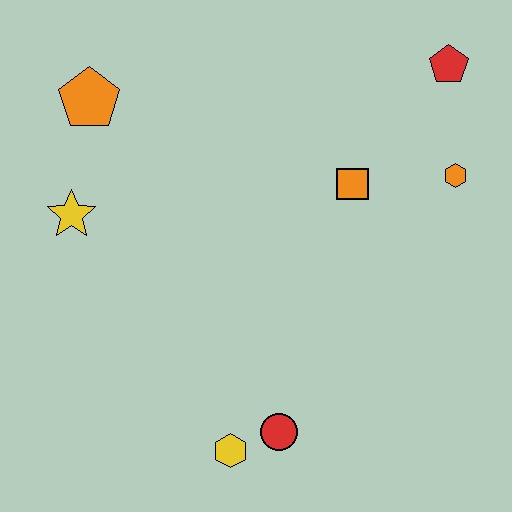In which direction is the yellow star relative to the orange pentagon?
The yellow star is below the orange pentagon.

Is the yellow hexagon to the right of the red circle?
No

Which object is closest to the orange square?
The orange hexagon is closest to the orange square.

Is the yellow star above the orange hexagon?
No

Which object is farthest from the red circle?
The red pentagon is farthest from the red circle.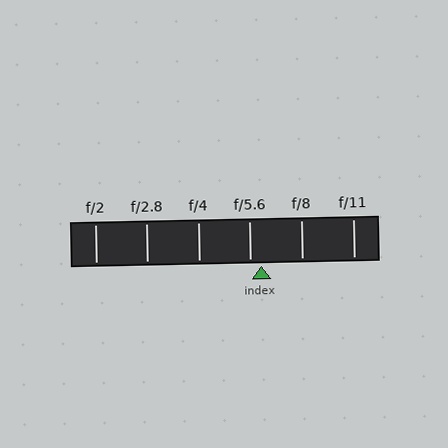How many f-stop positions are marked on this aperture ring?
There are 6 f-stop positions marked.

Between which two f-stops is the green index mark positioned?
The index mark is between f/5.6 and f/8.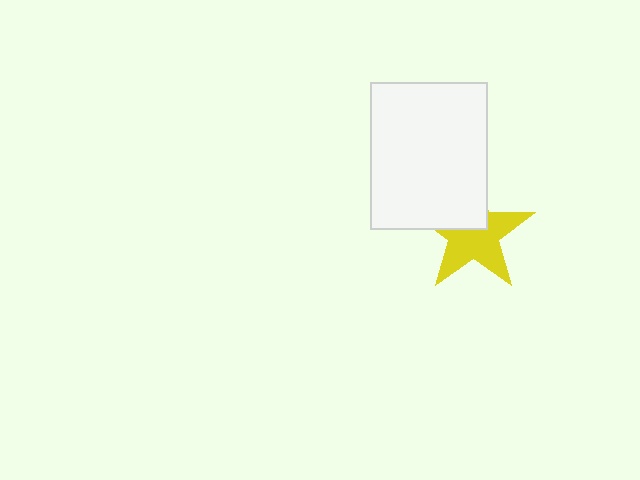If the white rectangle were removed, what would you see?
You would see the complete yellow star.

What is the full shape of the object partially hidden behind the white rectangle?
The partially hidden object is a yellow star.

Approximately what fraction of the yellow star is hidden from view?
Roughly 36% of the yellow star is hidden behind the white rectangle.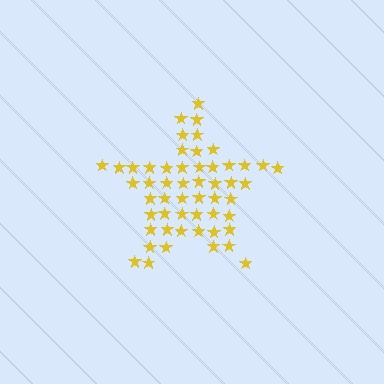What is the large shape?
The large shape is a star.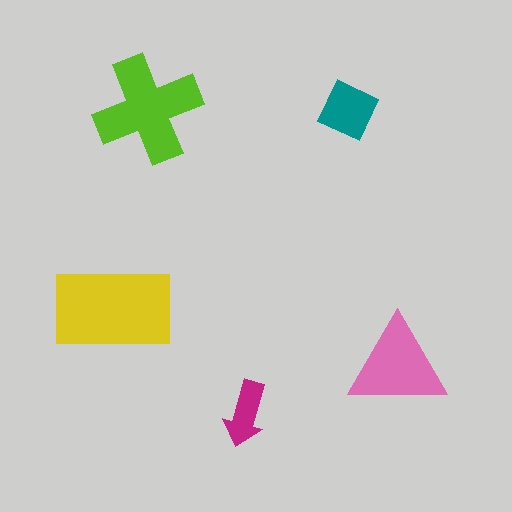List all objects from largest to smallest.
The yellow rectangle, the lime cross, the pink triangle, the teal square, the magenta arrow.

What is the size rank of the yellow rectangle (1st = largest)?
1st.